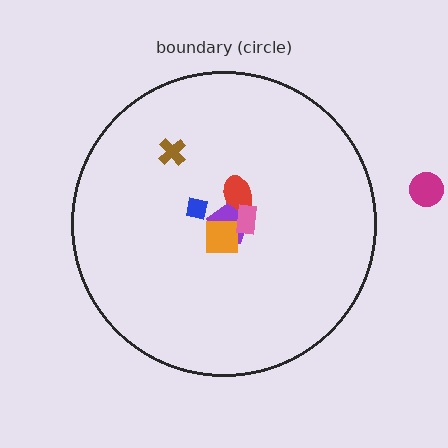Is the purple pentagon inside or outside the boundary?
Inside.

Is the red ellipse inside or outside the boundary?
Inside.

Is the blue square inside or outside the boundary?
Inside.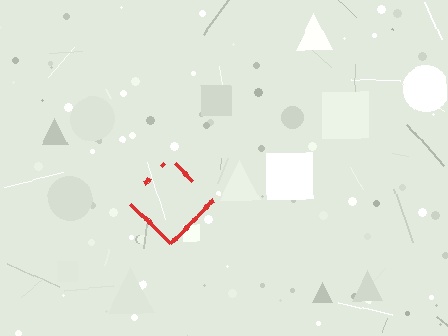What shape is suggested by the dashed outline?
The dashed outline suggests a diamond.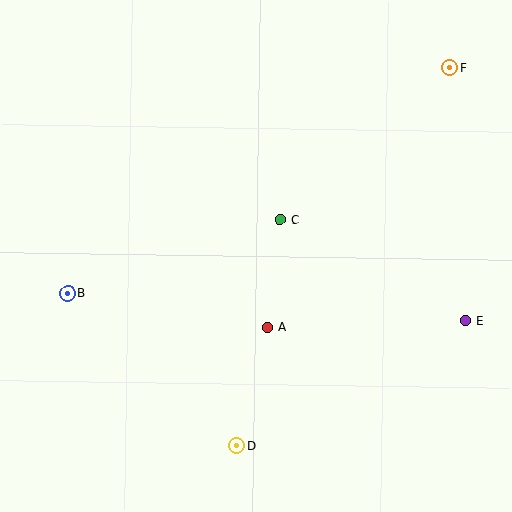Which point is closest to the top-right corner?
Point F is closest to the top-right corner.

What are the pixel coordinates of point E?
Point E is at (466, 321).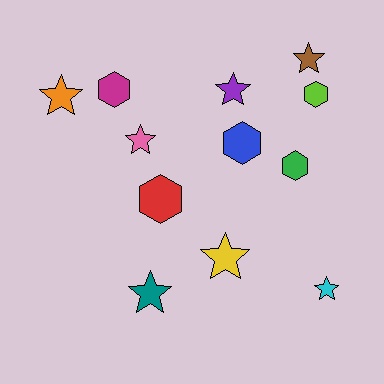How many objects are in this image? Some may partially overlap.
There are 12 objects.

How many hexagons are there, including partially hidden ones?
There are 5 hexagons.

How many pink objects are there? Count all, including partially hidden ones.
There is 1 pink object.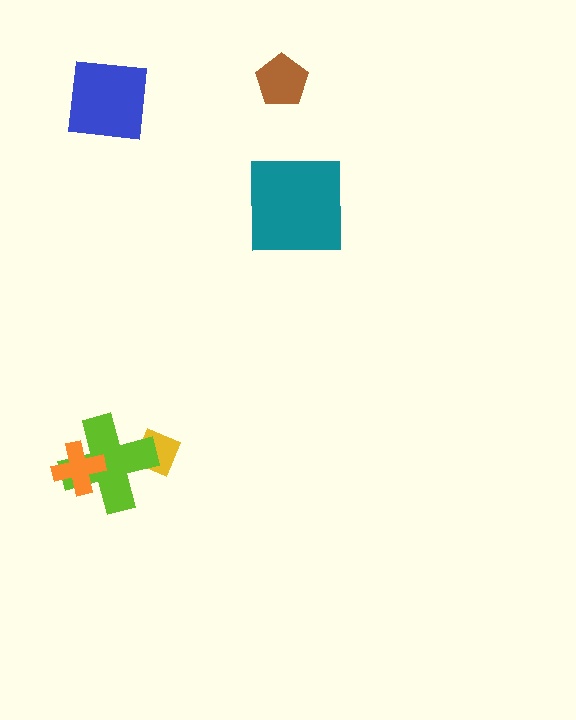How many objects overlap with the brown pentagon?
0 objects overlap with the brown pentagon.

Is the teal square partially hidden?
No, no other shape covers it.